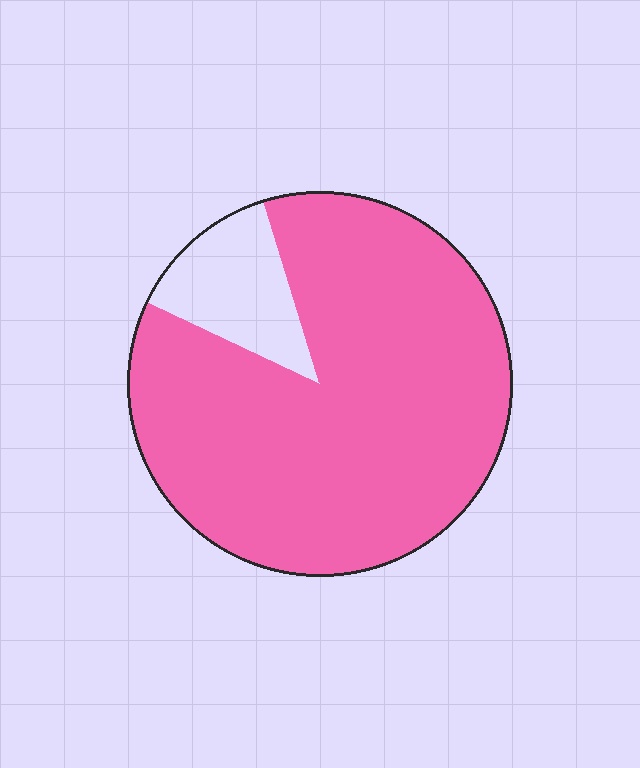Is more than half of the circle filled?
Yes.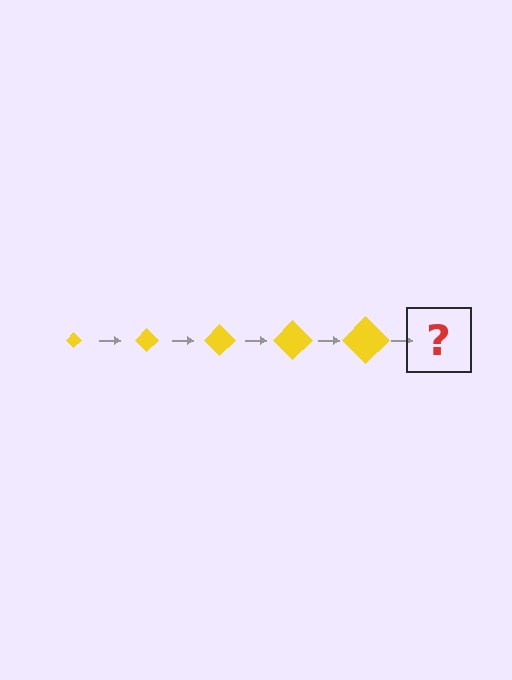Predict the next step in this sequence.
The next step is a yellow diamond, larger than the previous one.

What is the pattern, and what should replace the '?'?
The pattern is that the diamond gets progressively larger each step. The '?' should be a yellow diamond, larger than the previous one.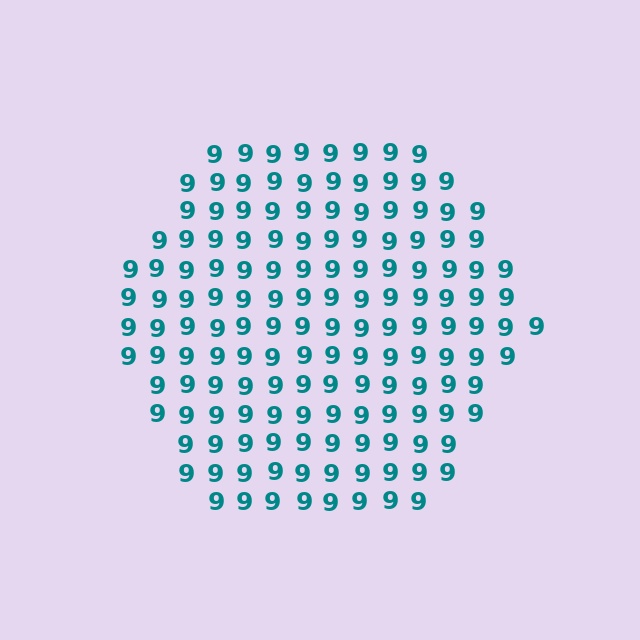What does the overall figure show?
The overall figure shows a hexagon.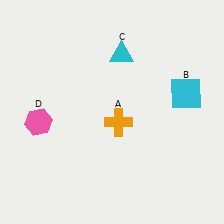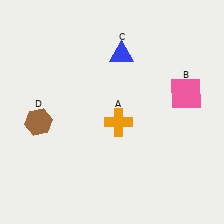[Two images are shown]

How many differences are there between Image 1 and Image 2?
There are 3 differences between the two images.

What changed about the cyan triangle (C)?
In Image 1, C is cyan. In Image 2, it changed to blue.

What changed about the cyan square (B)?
In Image 1, B is cyan. In Image 2, it changed to pink.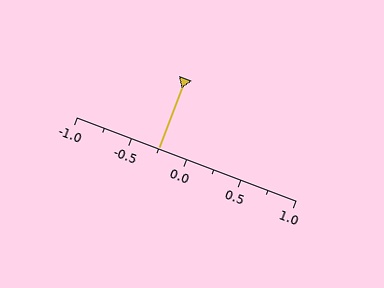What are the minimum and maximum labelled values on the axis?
The axis runs from -1.0 to 1.0.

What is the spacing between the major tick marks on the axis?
The major ticks are spaced 0.5 apart.